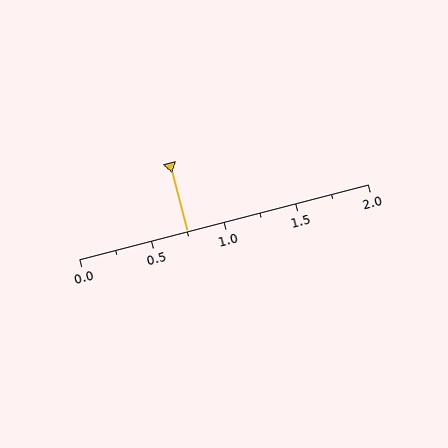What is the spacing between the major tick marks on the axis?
The major ticks are spaced 0.5 apart.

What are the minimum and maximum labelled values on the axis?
The axis runs from 0.0 to 2.0.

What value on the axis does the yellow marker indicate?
The marker indicates approximately 0.75.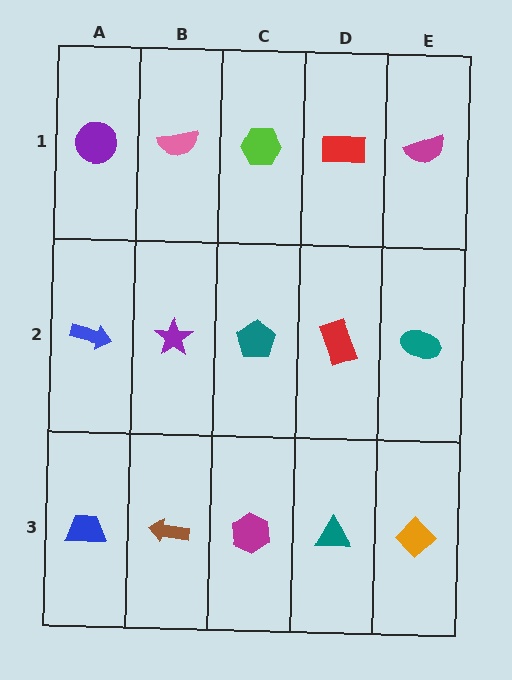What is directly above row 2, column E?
A magenta semicircle.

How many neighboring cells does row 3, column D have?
3.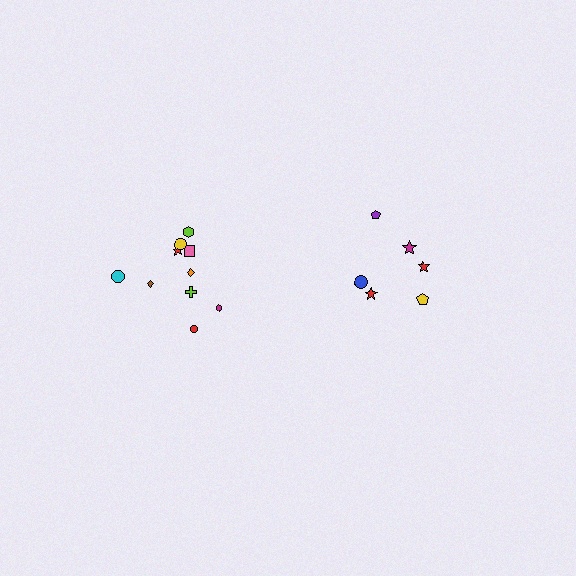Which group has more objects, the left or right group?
The left group.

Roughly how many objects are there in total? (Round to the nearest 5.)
Roughly 15 objects in total.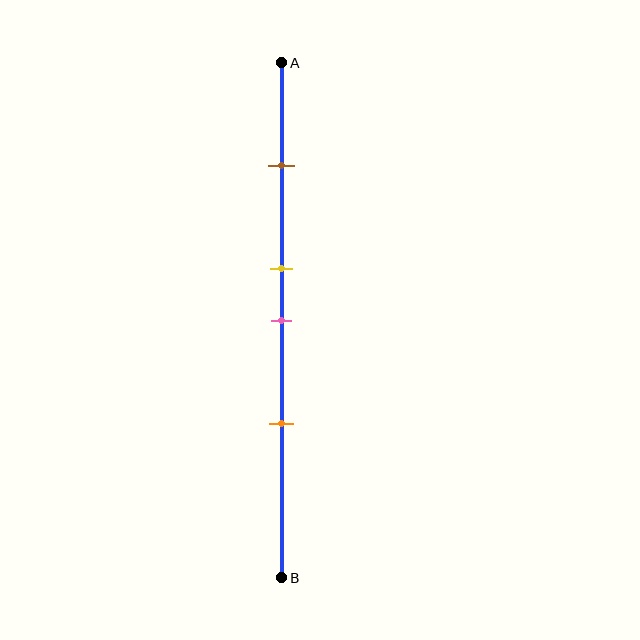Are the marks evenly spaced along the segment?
No, the marks are not evenly spaced.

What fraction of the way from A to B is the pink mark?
The pink mark is approximately 50% (0.5) of the way from A to B.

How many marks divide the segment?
There are 4 marks dividing the segment.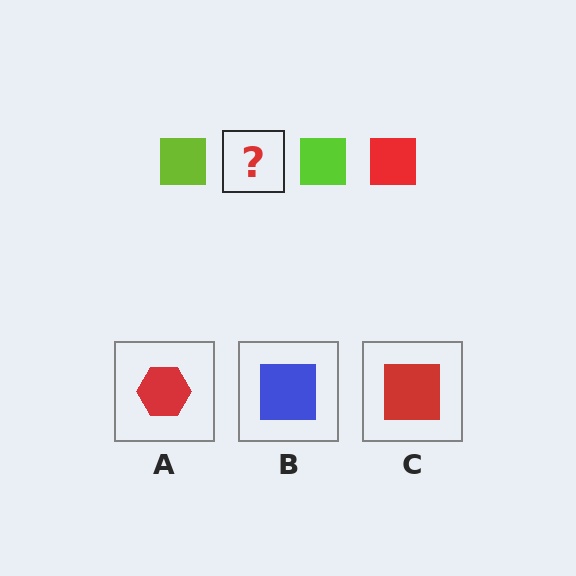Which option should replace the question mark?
Option C.